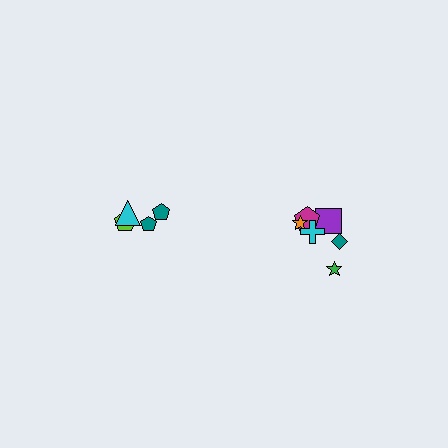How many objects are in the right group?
There are 6 objects.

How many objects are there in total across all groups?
There are 10 objects.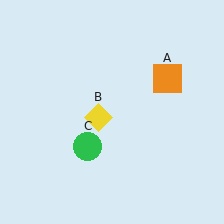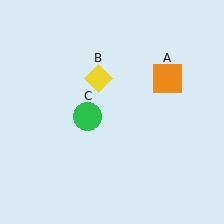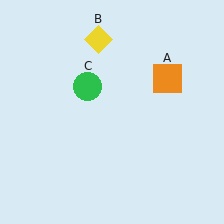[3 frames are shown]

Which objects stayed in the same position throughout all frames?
Orange square (object A) remained stationary.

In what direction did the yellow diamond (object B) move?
The yellow diamond (object B) moved up.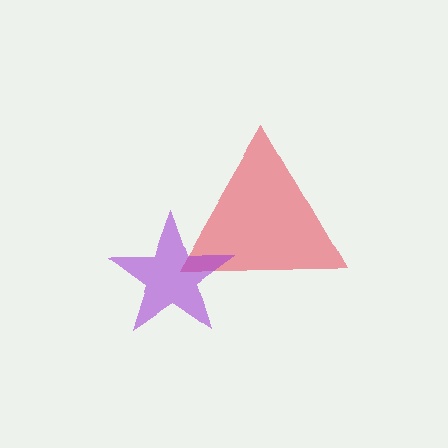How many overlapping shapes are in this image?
There are 2 overlapping shapes in the image.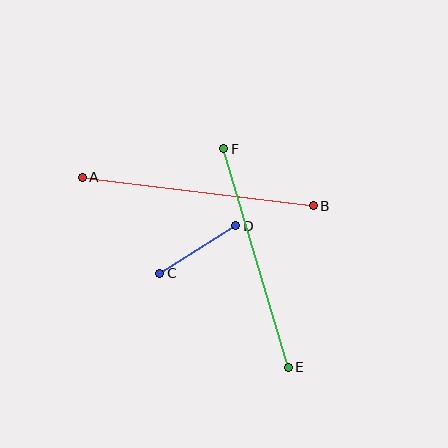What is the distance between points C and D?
The distance is approximately 90 pixels.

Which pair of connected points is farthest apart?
Points A and B are farthest apart.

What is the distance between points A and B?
The distance is approximately 233 pixels.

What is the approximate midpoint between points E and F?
The midpoint is at approximately (256, 258) pixels.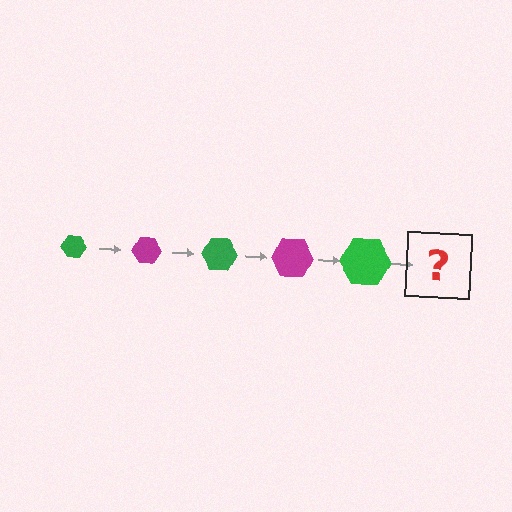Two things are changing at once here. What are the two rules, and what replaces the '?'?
The two rules are that the hexagon grows larger each step and the color cycles through green and magenta. The '?' should be a magenta hexagon, larger than the previous one.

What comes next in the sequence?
The next element should be a magenta hexagon, larger than the previous one.